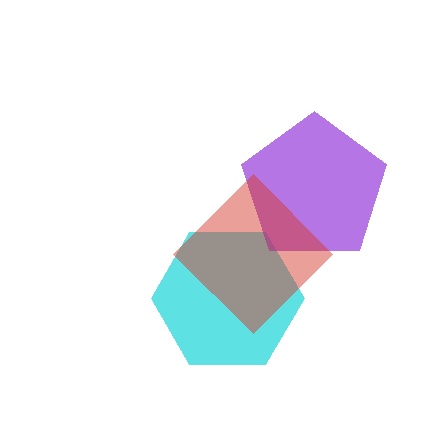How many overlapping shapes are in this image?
There are 3 overlapping shapes in the image.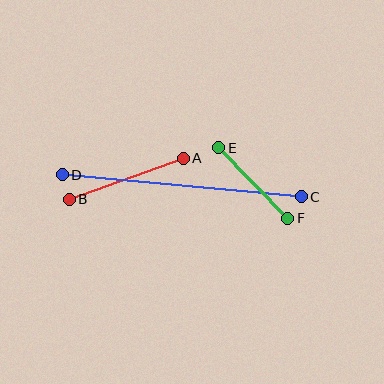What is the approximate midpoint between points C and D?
The midpoint is at approximately (182, 186) pixels.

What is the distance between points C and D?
The distance is approximately 240 pixels.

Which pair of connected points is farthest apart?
Points C and D are farthest apart.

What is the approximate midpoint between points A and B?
The midpoint is at approximately (126, 179) pixels.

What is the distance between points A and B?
The distance is approximately 121 pixels.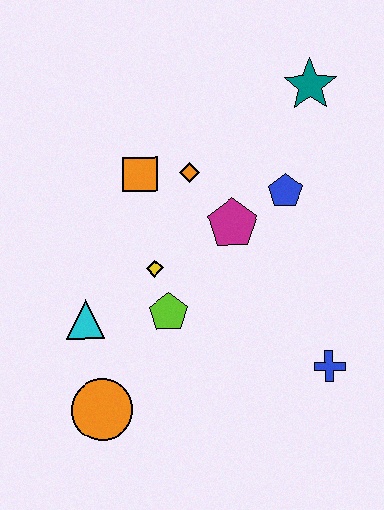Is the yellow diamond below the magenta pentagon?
Yes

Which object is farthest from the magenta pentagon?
The orange circle is farthest from the magenta pentagon.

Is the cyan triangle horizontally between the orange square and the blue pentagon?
No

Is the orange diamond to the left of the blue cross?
Yes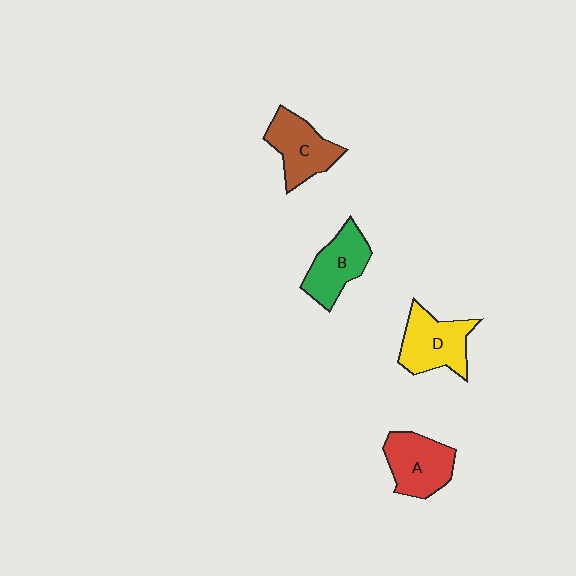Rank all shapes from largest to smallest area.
From largest to smallest: D (yellow), A (red), C (brown), B (green).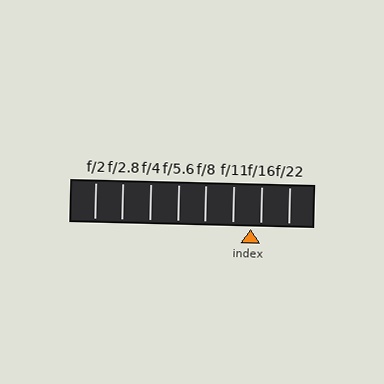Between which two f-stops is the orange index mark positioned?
The index mark is between f/11 and f/16.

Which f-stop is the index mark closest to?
The index mark is closest to f/16.